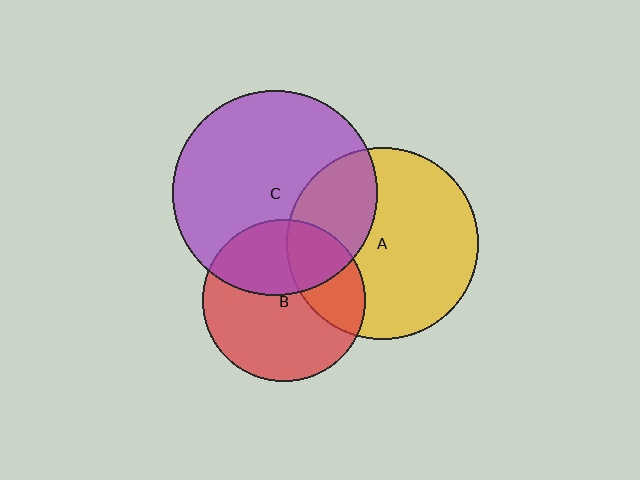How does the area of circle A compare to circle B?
Approximately 1.4 times.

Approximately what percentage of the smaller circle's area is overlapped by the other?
Approximately 30%.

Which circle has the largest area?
Circle C (purple).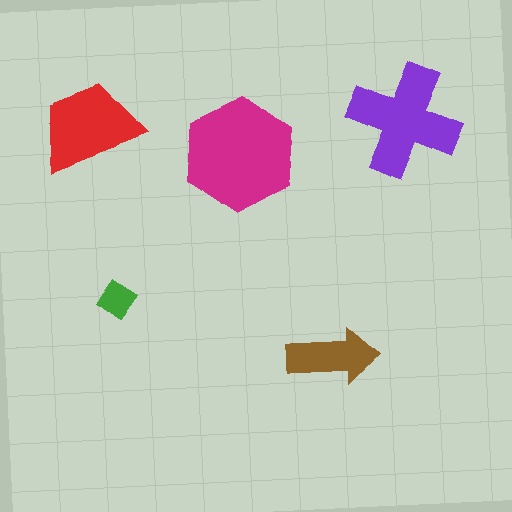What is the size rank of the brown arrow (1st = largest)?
4th.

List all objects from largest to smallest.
The magenta hexagon, the purple cross, the red trapezoid, the brown arrow, the green diamond.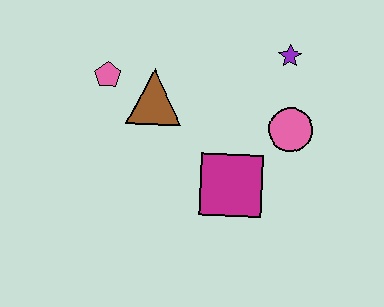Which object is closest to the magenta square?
The pink circle is closest to the magenta square.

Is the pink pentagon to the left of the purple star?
Yes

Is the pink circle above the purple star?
No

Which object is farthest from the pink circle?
The pink pentagon is farthest from the pink circle.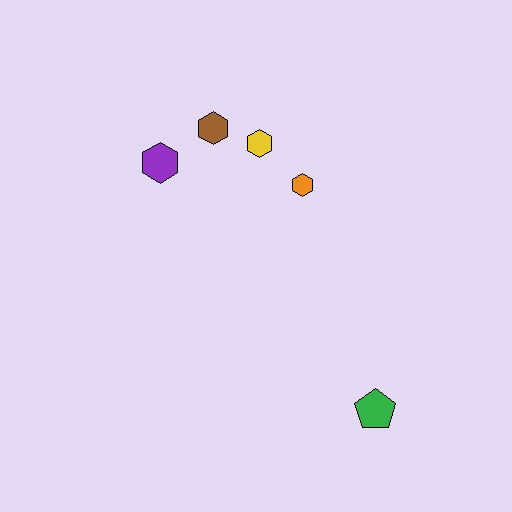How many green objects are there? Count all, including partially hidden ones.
There is 1 green object.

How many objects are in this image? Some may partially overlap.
There are 5 objects.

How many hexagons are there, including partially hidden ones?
There are 4 hexagons.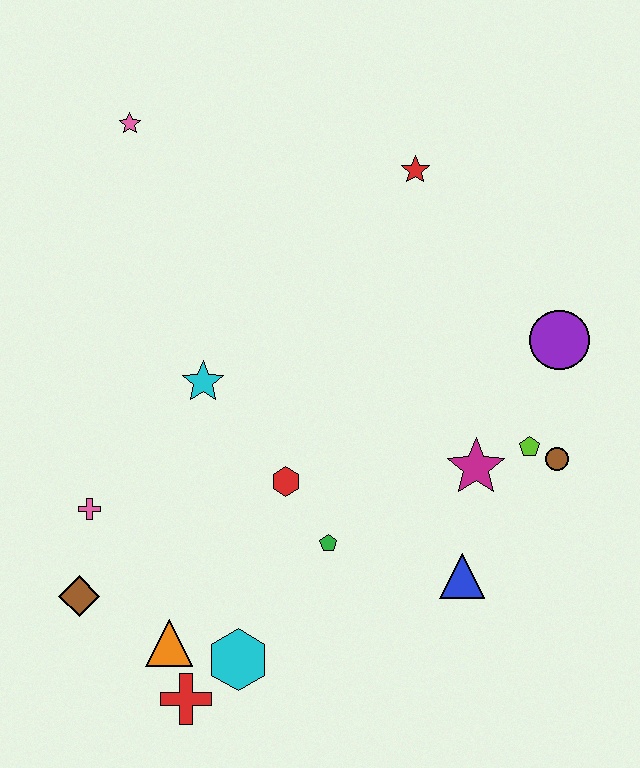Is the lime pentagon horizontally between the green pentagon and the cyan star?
No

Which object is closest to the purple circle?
The lime pentagon is closest to the purple circle.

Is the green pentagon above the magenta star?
No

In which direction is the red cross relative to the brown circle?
The red cross is to the left of the brown circle.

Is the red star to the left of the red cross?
No